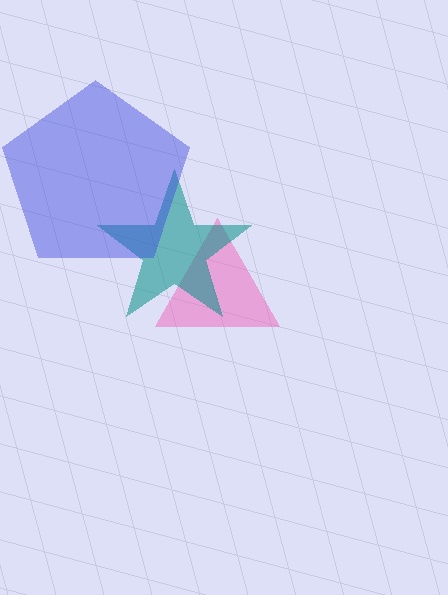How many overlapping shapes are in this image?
There are 3 overlapping shapes in the image.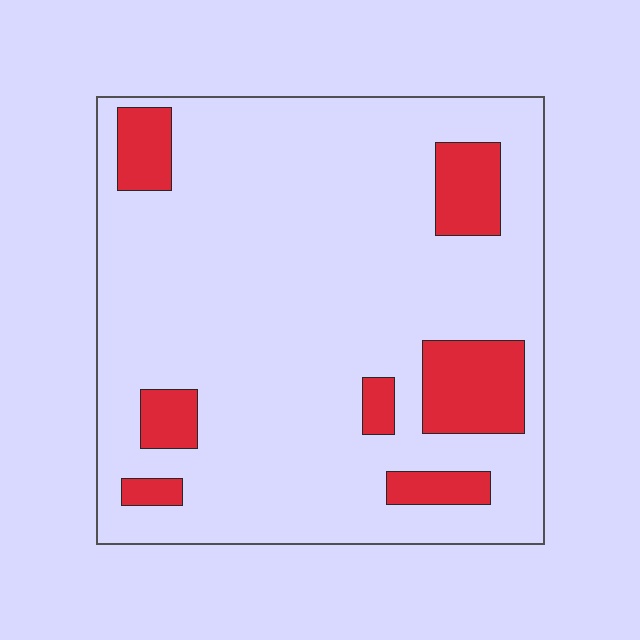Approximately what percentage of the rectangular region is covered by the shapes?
Approximately 15%.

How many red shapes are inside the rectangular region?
7.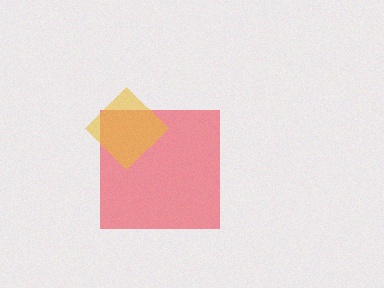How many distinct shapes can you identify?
There are 2 distinct shapes: a red square, a yellow diamond.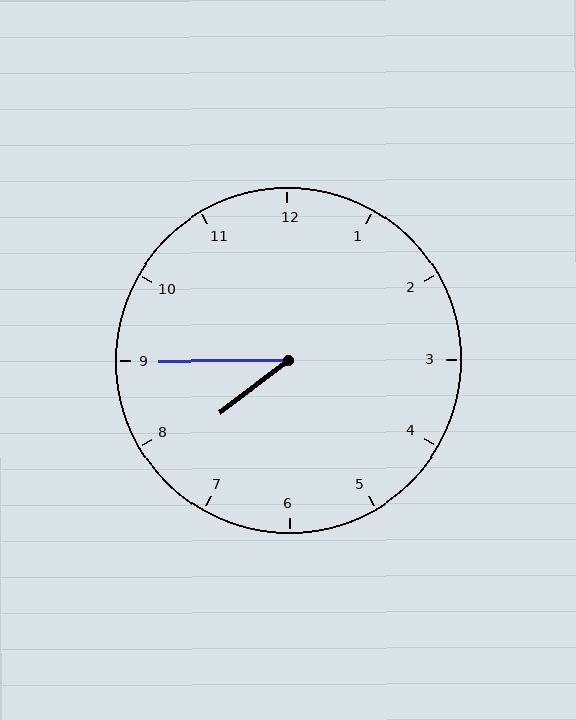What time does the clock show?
7:45.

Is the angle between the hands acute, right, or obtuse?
It is acute.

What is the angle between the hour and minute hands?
Approximately 38 degrees.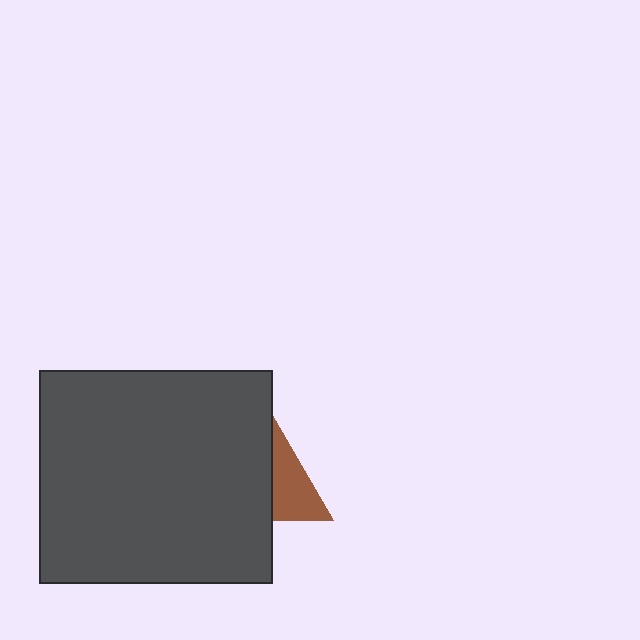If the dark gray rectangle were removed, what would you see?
You would see the complete brown triangle.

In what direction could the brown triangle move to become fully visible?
The brown triangle could move right. That would shift it out from behind the dark gray rectangle entirely.